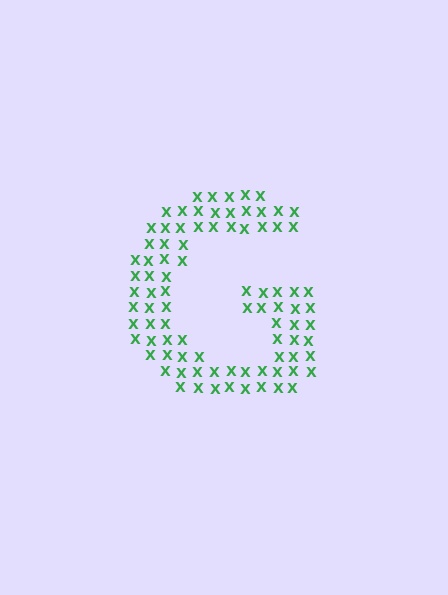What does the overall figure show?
The overall figure shows the letter G.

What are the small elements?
The small elements are letter X's.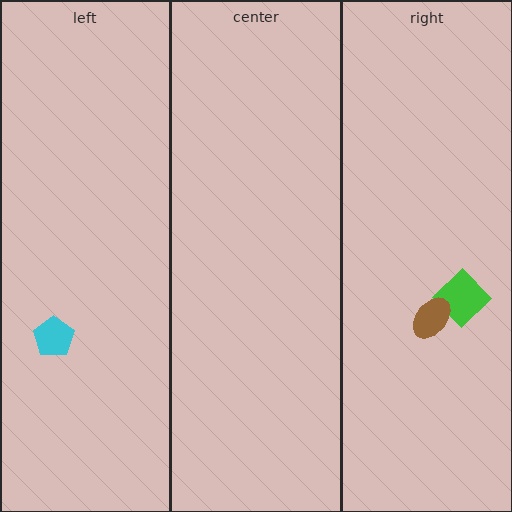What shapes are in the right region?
The green diamond, the brown ellipse.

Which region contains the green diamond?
The right region.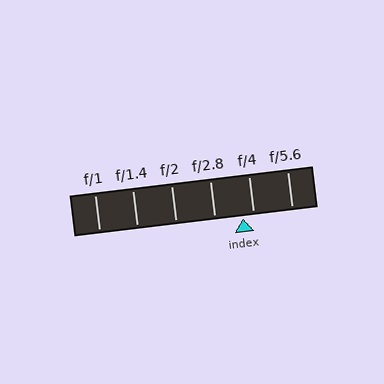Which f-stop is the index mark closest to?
The index mark is closest to f/4.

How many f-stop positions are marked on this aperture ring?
There are 6 f-stop positions marked.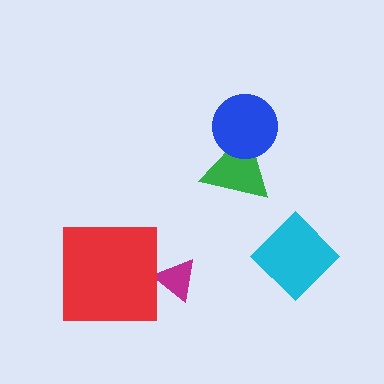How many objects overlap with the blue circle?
1 object overlaps with the blue circle.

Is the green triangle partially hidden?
Yes, it is partially covered by another shape.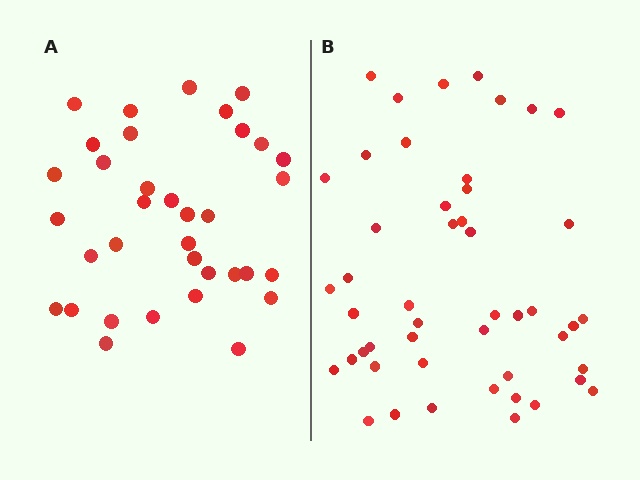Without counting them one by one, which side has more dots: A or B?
Region B (the right region) has more dots.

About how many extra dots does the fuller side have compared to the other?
Region B has approximately 15 more dots than region A.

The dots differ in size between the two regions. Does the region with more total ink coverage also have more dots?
No. Region A has more total ink coverage because its dots are larger, but region B actually contains more individual dots. Total area can be misleading — the number of items is what matters here.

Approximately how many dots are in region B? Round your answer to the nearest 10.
About 50 dots. (The exact count is 48, which rounds to 50.)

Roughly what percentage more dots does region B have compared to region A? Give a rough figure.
About 35% more.